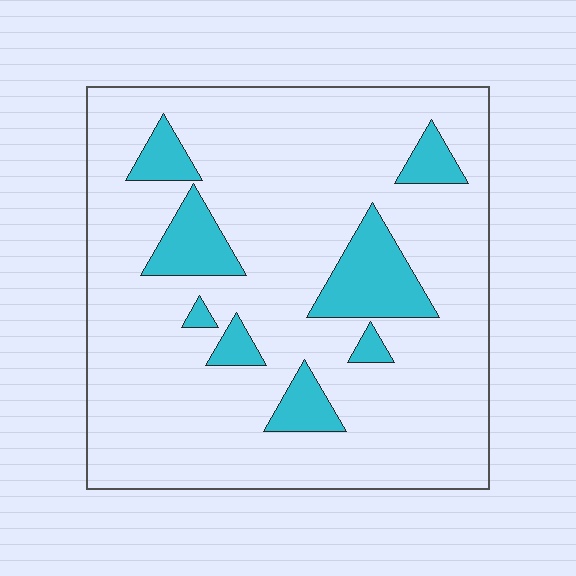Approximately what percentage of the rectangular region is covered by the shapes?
Approximately 15%.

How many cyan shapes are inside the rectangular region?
8.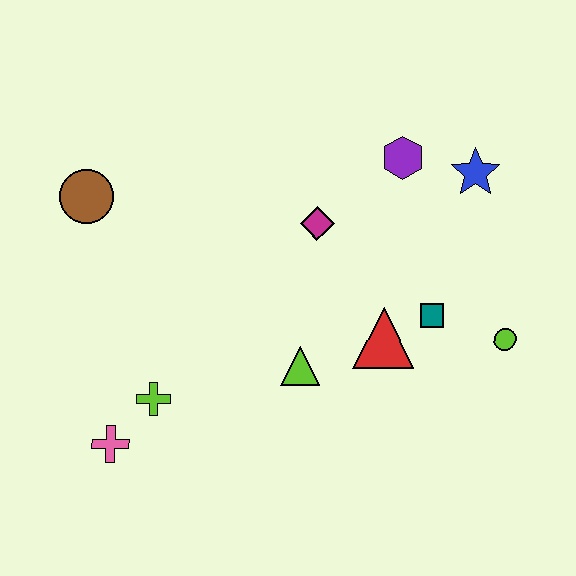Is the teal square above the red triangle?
Yes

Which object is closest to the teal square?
The red triangle is closest to the teal square.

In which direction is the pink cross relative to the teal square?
The pink cross is to the left of the teal square.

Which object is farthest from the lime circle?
The brown circle is farthest from the lime circle.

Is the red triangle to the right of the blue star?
No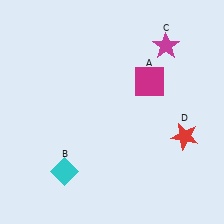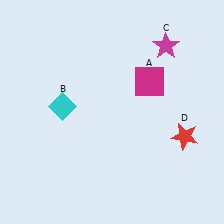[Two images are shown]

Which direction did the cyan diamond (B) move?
The cyan diamond (B) moved up.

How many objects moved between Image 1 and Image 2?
1 object moved between the two images.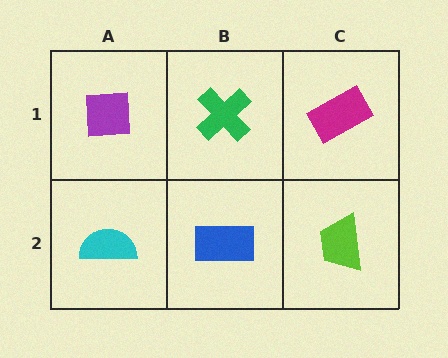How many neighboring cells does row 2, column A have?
2.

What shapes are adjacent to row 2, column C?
A magenta rectangle (row 1, column C), a blue rectangle (row 2, column B).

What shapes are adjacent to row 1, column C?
A lime trapezoid (row 2, column C), a green cross (row 1, column B).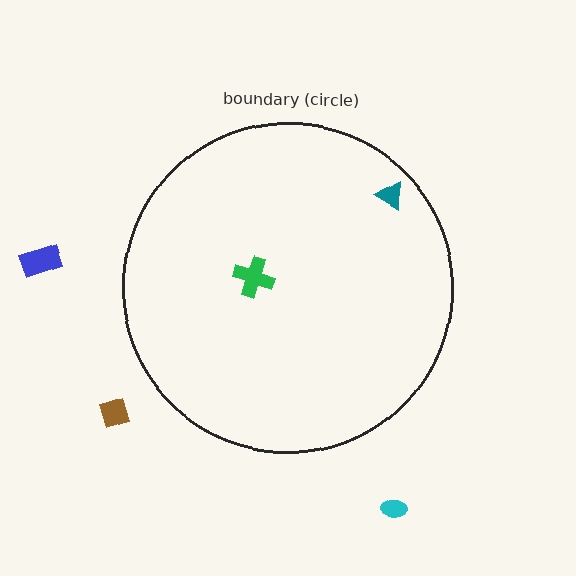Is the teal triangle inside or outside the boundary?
Inside.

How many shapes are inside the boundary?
2 inside, 3 outside.